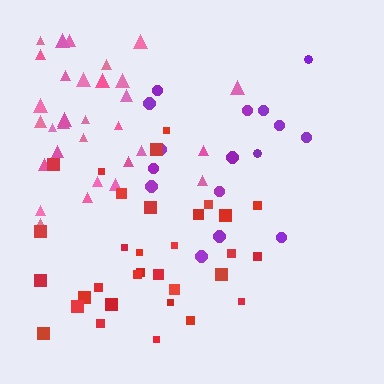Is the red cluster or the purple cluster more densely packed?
Red.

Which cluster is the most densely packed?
Pink.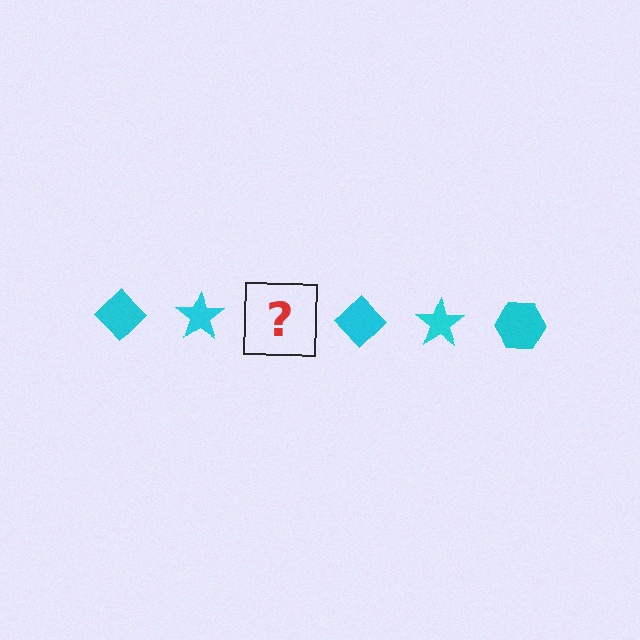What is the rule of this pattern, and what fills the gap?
The rule is that the pattern cycles through diamond, star, hexagon shapes in cyan. The gap should be filled with a cyan hexagon.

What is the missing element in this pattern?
The missing element is a cyan hexagon.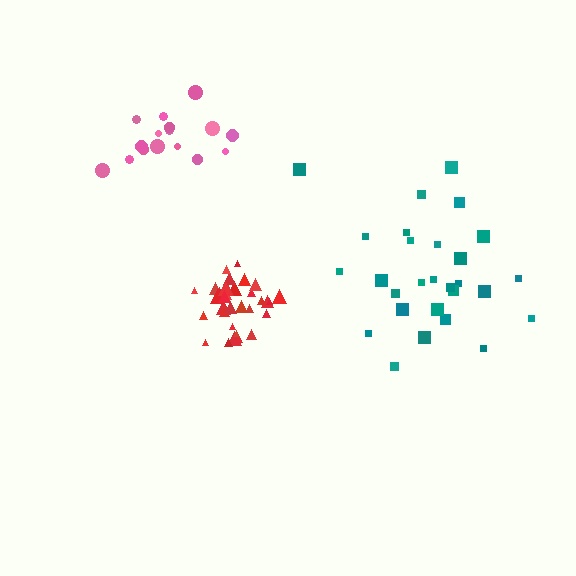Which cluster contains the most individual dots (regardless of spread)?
Red (35).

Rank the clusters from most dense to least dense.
red, pink, teal.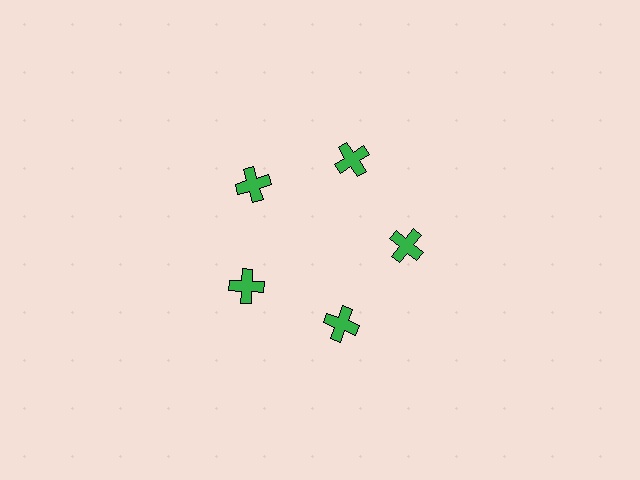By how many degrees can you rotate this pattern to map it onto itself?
The pattern maps onto itself every 72 degrees of rotation.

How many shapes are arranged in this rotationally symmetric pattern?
There are 5 shapes, arranged in 5 groups of 1.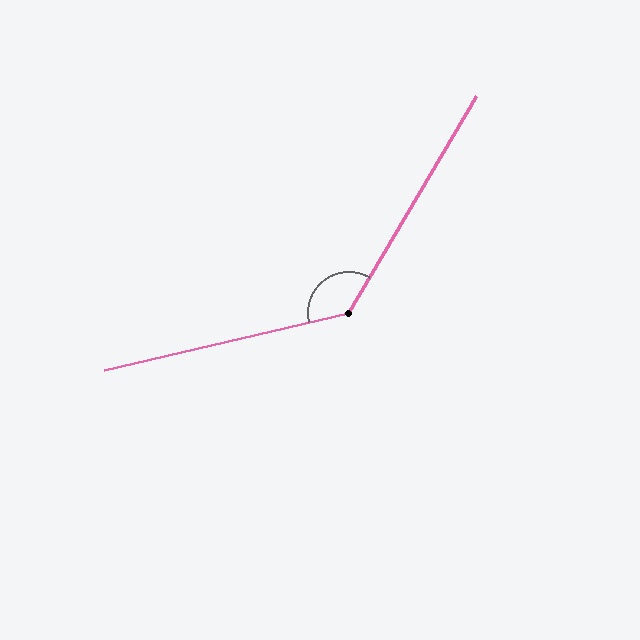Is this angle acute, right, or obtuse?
It is obtuse.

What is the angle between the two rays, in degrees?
Approximately 134 degrees.